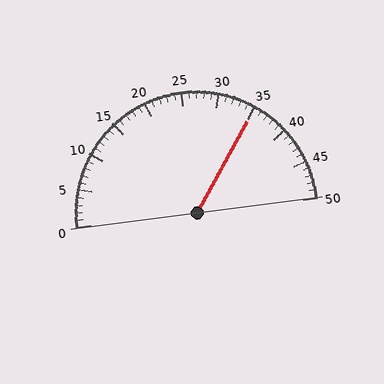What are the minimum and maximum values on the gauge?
The gauge ranges from 0 to 50.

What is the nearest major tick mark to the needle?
The nearest major tick mark is 35.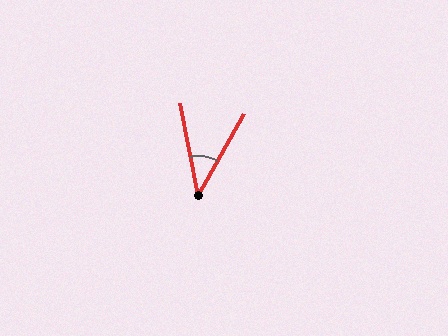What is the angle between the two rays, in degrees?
Approximately 41 degrees.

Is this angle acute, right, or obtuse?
It is acute.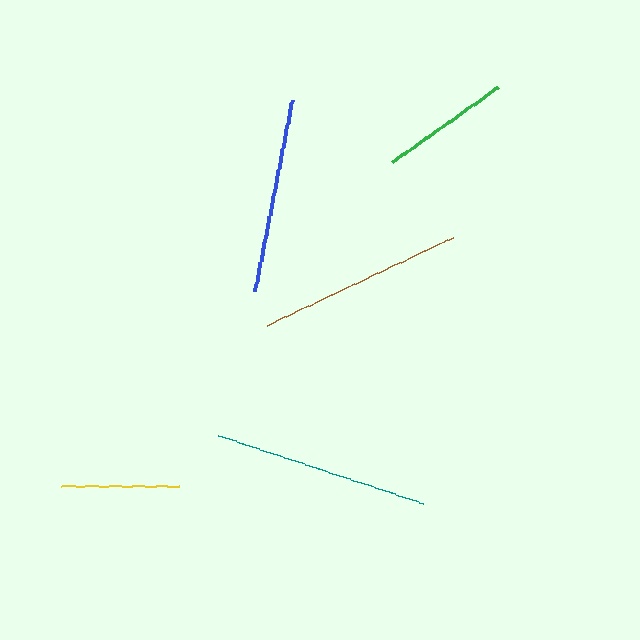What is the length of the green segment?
The green segment is approximately 130 pixels long.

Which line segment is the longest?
The teal line is the longest at approximately 217 pixels.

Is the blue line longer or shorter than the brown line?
The brown line is longer than the blue line.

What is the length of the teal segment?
The teal segment is approximately 217 pixels long.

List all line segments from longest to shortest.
From longest to shortest: teal, brown, blue, green, yellow.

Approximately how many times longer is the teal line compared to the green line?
The teal line is approximately 1.7 times the length of the green line.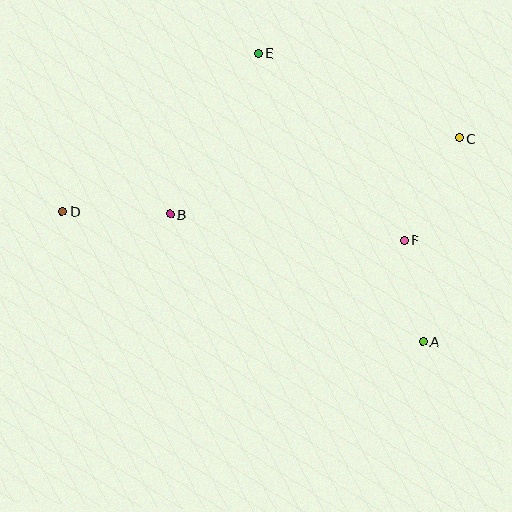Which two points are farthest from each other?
Points C and D are farthest from each other.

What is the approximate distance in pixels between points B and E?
The distance between B and E is approximately 184 pixels.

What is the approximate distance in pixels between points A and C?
The distance between A and C is approximately 207 pixels.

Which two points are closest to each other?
Points A and F are closest to each other.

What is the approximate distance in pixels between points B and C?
The distance between B and C is approximately 299 pixels.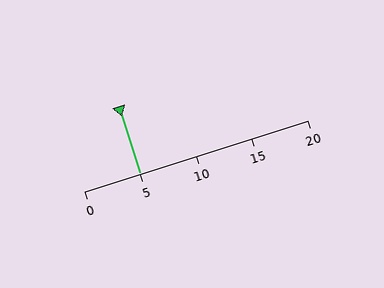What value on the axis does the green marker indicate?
The marker indicates approximately 5.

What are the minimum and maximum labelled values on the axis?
The axis runs from 0 to 20.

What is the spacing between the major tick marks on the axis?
The major ticks are spaced 5 apart.